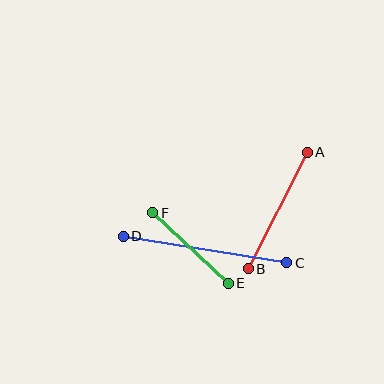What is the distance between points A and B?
The distance is approximately 131 pixels.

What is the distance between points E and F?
The distance is approximately 103 pixels.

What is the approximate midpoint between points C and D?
The midpoint is at approximately (205, 250) pixels.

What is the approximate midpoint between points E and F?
The midpoint is at approximately (190, 248) pixels.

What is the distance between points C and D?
The distance is approximately 165 pixels.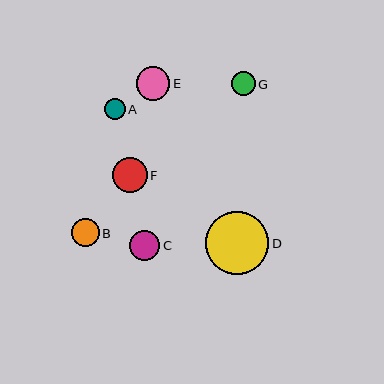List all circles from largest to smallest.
From largest to smallest: D, F, E, C, B, G, A.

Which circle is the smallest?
Circle A is the smallest with a size of approximately 21 pixels.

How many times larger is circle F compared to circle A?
Circle F is approximately 1.6 times the size of circle A.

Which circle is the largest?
Circle D is the largest with a size of approximately 63 pixels.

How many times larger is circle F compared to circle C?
Circle F is approximately 1.1 times the size of circle C.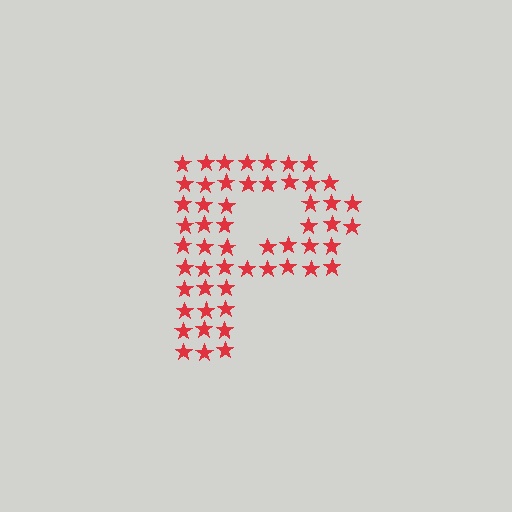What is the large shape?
The large shape is the letter P.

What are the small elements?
The small elements are stars.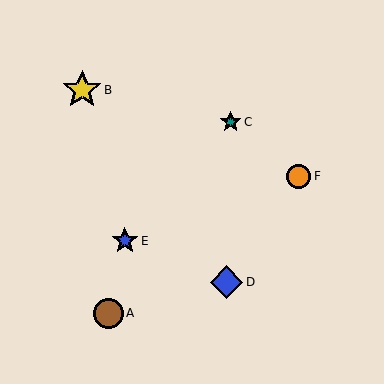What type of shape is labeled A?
Shape A is a brown circle.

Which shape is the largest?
The yellow star (labeled B) is the largest.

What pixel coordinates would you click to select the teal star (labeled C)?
Click at (231, 122) to select the teal star C.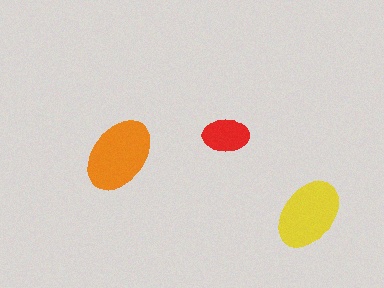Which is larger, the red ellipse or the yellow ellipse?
The yellow one.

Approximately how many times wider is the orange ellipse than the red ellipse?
About 1.5 times wider.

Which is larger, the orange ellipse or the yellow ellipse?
The orange one.